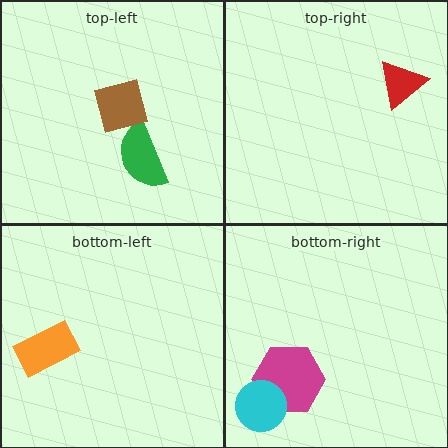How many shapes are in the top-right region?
1.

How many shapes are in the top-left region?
2.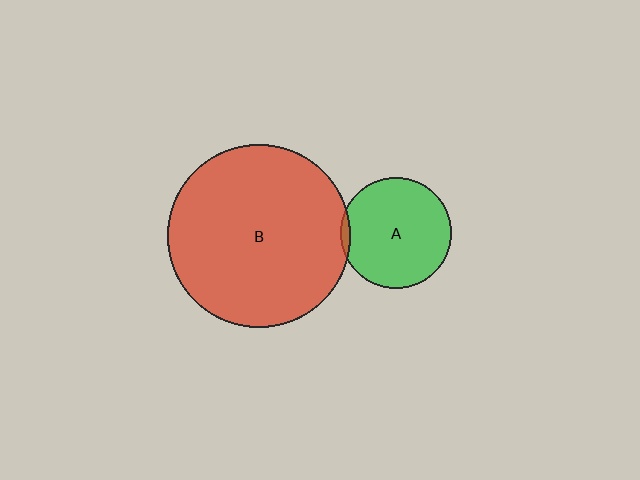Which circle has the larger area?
Circle B (red).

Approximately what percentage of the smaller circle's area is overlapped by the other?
Approximately 5%.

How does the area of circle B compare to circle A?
Approximately 2.7 times.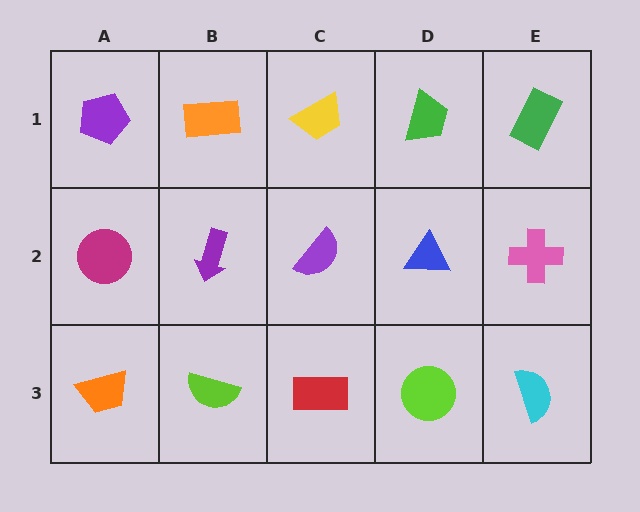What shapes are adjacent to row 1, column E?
A pink cross (row 2, column E), a green trapezoid (row 1, column D).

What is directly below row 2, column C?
A red rectangle.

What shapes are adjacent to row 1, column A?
A magenta circle (row 2, column A), an orange rectangle (row 1, column B).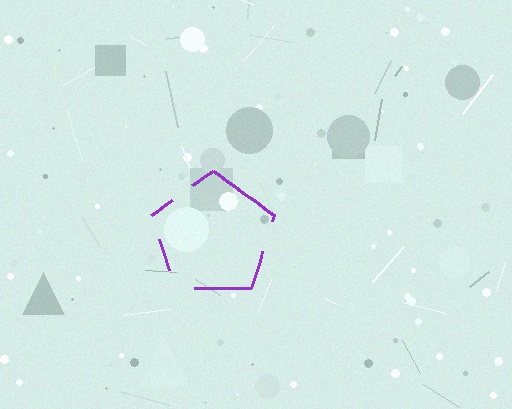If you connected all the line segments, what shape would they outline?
They would outline a pentagon.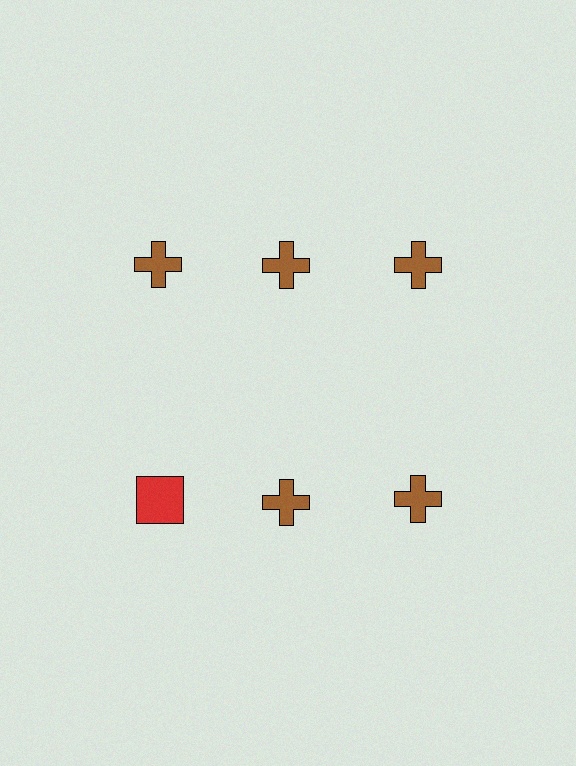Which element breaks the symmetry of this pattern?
The red square in the second row, leftmost column breaks the symmetry. All other shapes are brown crosses.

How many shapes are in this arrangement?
There are 6 shapes arranged in a grid pattern.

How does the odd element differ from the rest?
It differs in both color (red instead of brown) and shape (square instead of cross).